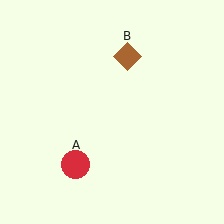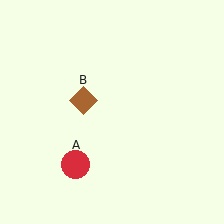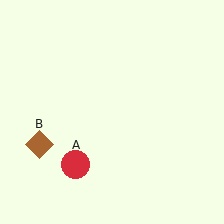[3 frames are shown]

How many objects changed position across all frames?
1 object changed position: brown diamond (object B).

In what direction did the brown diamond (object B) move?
The brown diamond (object B) moved down and to the left.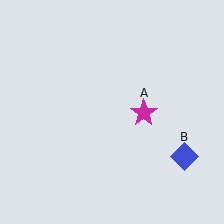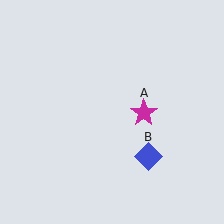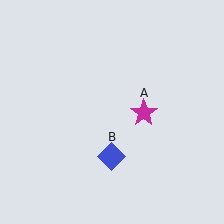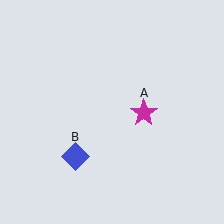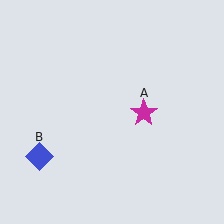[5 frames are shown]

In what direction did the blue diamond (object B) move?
The blue diamond (object B) moved left.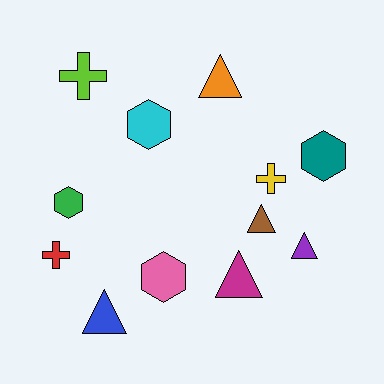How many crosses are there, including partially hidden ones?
There are 3 crosses.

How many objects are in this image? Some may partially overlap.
There are 12 objects.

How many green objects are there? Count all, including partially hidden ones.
There is 1 green object.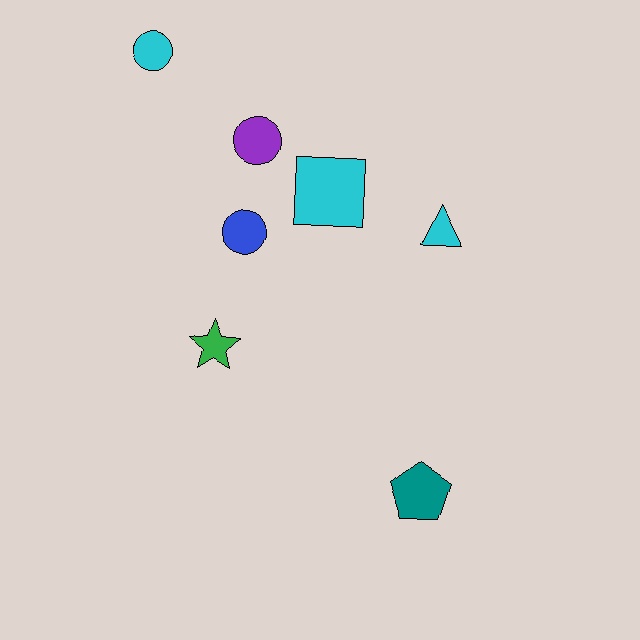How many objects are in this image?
There are 7 objects.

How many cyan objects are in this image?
There are 3 cyan objects.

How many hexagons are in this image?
There are no hexagons.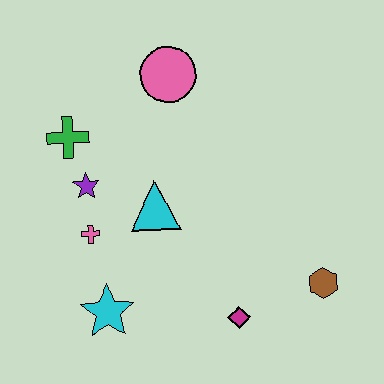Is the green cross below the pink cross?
No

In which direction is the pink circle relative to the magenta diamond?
The pink circle is above the magenta diamond.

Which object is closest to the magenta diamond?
The brown hexagon is closest to the magenta diamond.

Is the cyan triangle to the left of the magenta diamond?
Yes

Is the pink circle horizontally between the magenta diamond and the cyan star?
Yes